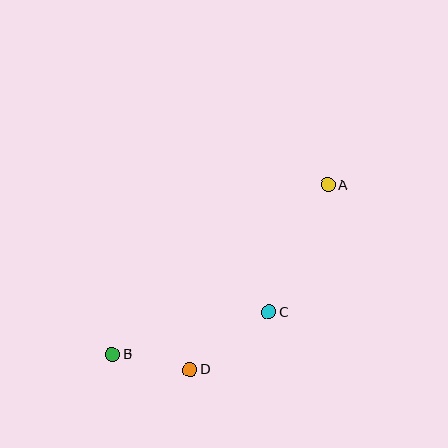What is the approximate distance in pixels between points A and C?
The distance between A and C is approximately 140 pixels.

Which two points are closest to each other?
Points B and D are closest to each other.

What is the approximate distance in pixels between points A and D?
The distance between A and D is approximately 231 pixels.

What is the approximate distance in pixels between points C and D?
The distance between C and D is approximately 97 pixels.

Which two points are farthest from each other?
Points A and B are farthest from each other.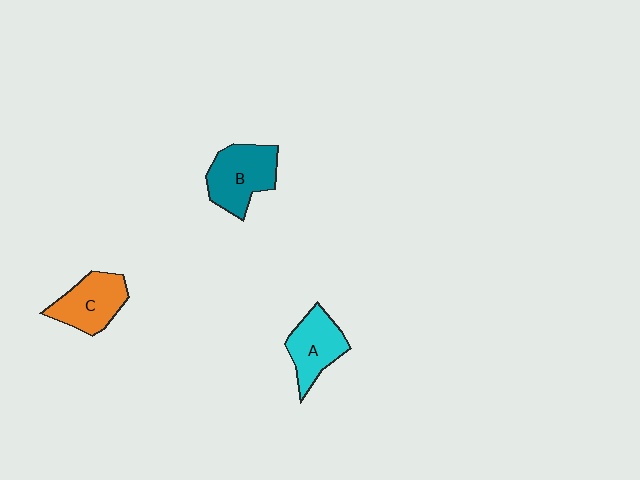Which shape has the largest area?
Shape B (teal).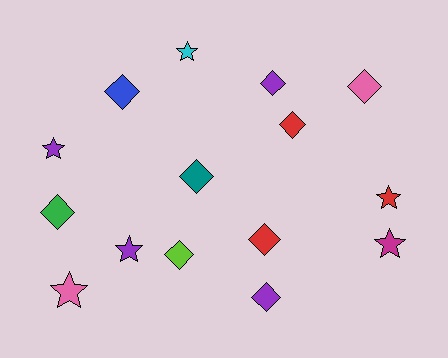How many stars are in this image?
There are 6 stars.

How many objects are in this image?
There are 15 objects.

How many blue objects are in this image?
There is 1 blue object.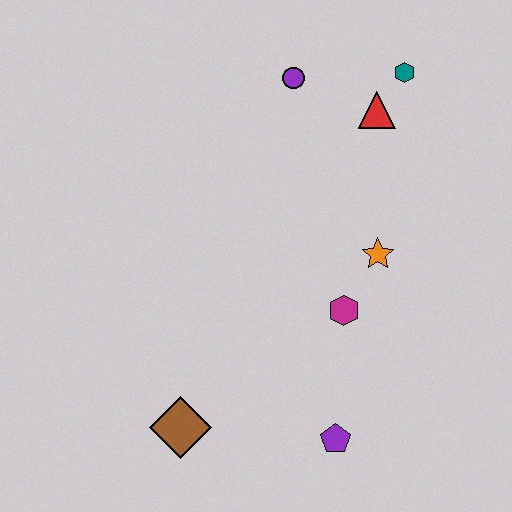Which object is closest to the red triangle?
The teal hexagon is closest to the red triangle.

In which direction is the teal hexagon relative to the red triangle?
The teal hexagon is above the red triangle.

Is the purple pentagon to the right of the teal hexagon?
No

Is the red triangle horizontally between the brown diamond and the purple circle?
No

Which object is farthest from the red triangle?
The brown diamond is farthest from the red triangle.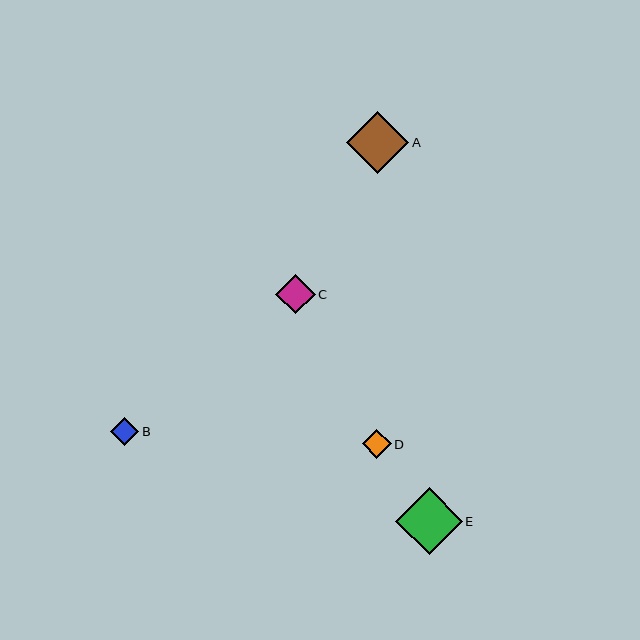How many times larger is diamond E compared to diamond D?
Diamond E is approximately 2.3 times the size of diamond D.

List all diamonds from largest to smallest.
From largest to smallest: E, A, C, D, B.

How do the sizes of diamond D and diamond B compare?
Diamond D and diamond B are approximately the same size.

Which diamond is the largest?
Diamond E is the largest with a size of approximately 67 pixels.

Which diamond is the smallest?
Diamond B is the smallest with a size of approximately 28 pixels.